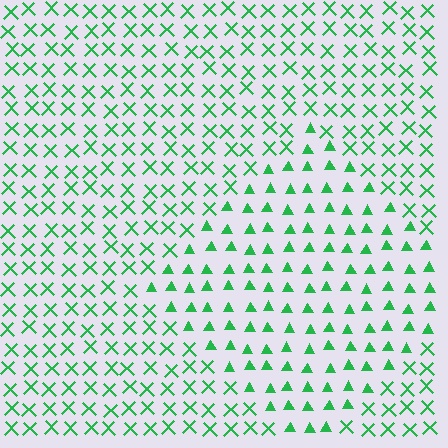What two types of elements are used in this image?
The image uses triangles inside the diamond region and X marks outside it.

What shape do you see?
I see a diamond.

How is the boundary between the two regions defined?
The boundary is defined by a change in element shape: triangles inside vs. X marks outside. All elements share the same color and spacing.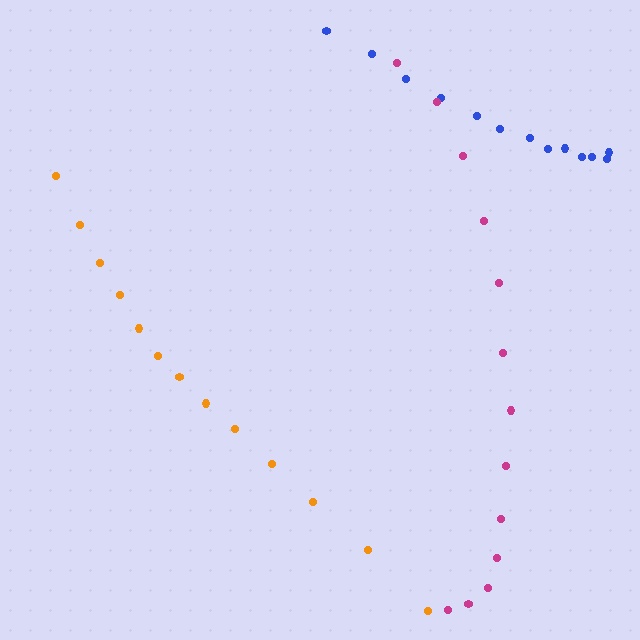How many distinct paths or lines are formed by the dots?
There are 3 distinct paths.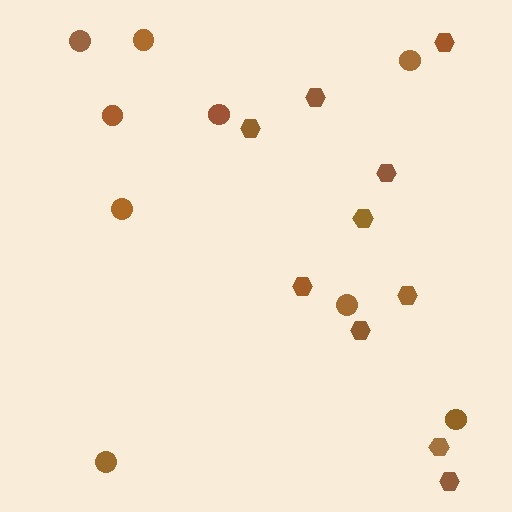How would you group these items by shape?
There are 2 groups: one group of circles (9) and one group of hexagons (10).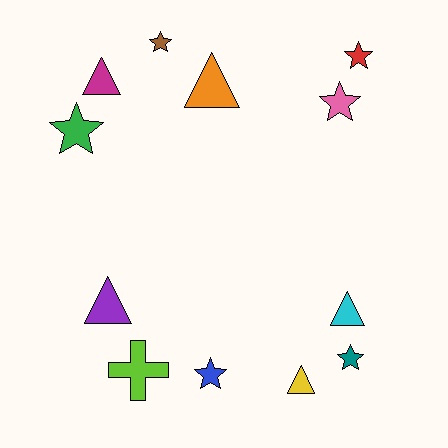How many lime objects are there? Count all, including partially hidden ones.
There is 1 lime object.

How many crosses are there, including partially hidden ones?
There is 1 cross.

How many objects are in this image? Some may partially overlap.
There are 12 objects.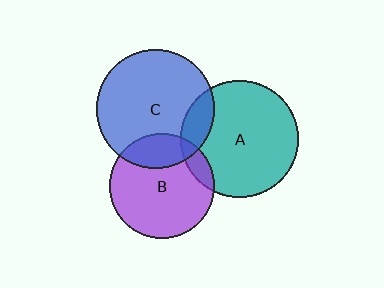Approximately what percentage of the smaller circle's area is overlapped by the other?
Approximately 10%.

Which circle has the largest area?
Circle C (blue).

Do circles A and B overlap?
Yes.